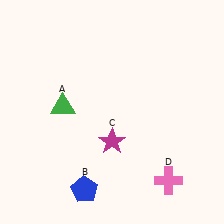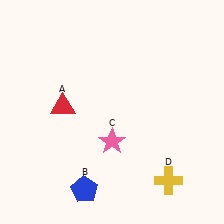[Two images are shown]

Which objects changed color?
A changed from green to red. C changed from magenta to pink. D changed from pink to yellow.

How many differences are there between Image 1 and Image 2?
There are 3 differences between the two images.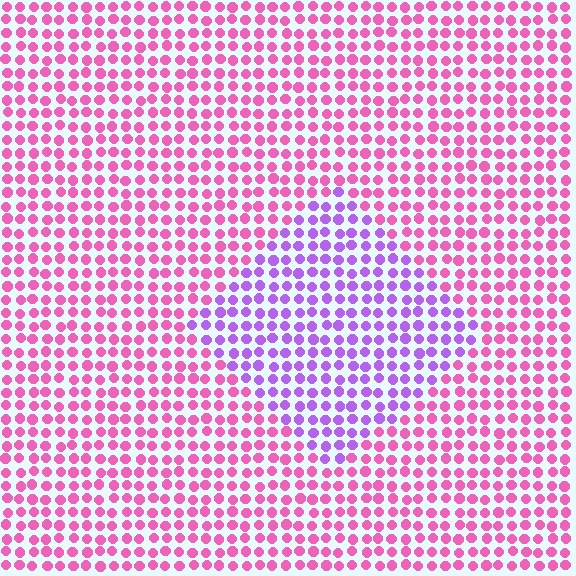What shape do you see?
I see a diamond.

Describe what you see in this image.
The image is filled with small pink elements in a uniform arrangement. A diamond-shaped region is visible where the elements are tinted to a slightly different hue, forming a subtle color boundary.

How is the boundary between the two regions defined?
The boundary is defined purely by a slight shift in hue (about 46 degrees). Spacing, size, and orientation are identical on both sides.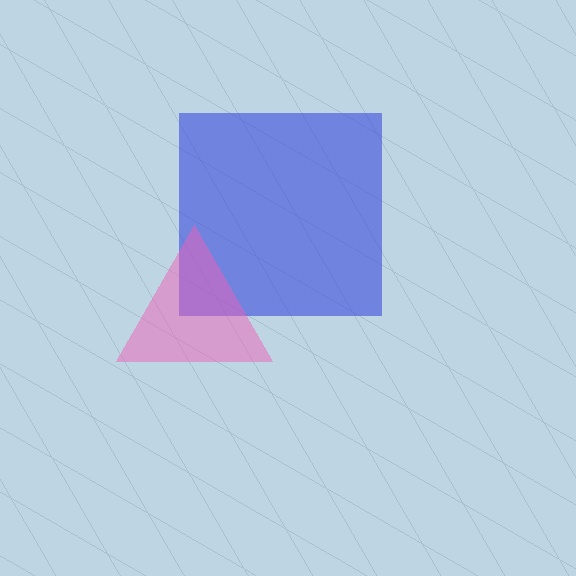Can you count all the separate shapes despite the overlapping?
Yes, there are 2 separate shapes.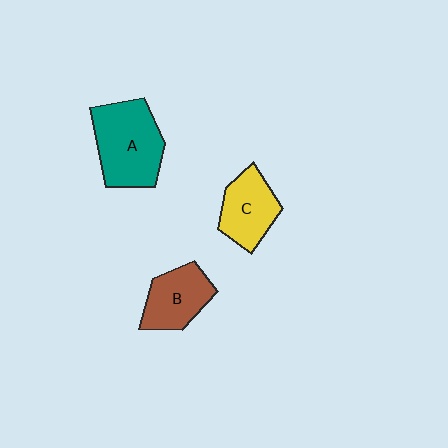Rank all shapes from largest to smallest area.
From largest to smallest: A (teal), B (brown), C (yellow).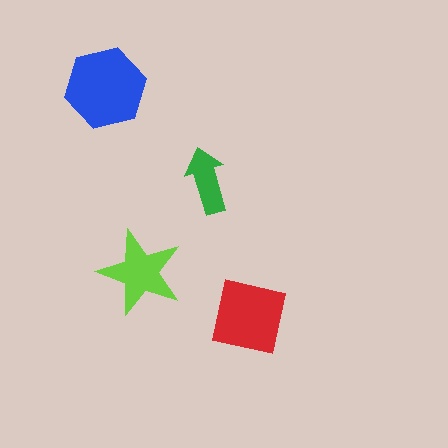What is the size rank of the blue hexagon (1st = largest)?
1st.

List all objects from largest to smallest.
The blue hexagon, the red square, the lime star, the green arrow.